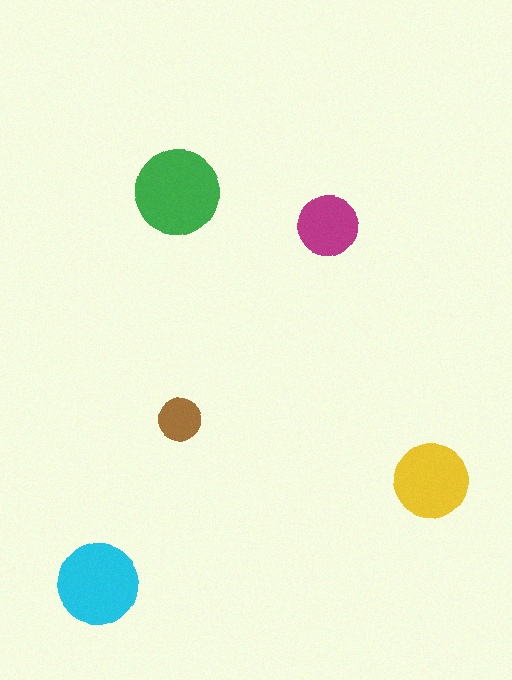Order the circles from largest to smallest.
the green one, the cyan one, the yellow one, the magenta one, the brown one.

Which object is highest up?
The green circle is topmost.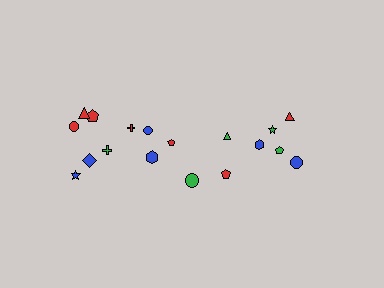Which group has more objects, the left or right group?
The left group.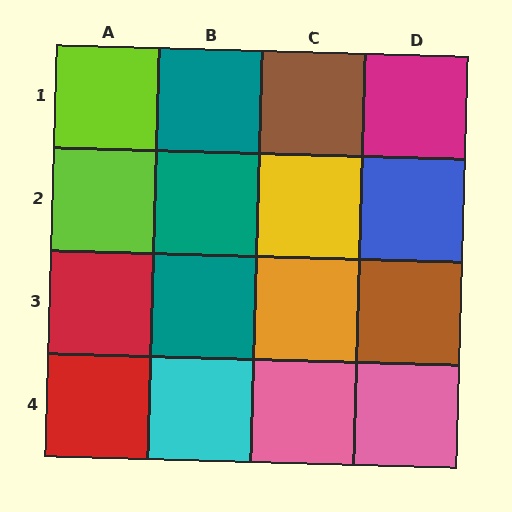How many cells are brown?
2 cells are brown.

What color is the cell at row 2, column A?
Lime.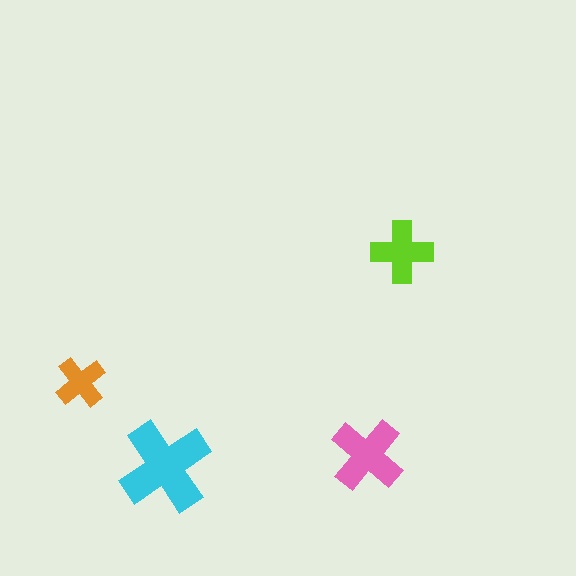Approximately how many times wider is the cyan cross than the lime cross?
About 1.5 times wider.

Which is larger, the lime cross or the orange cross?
The lime one.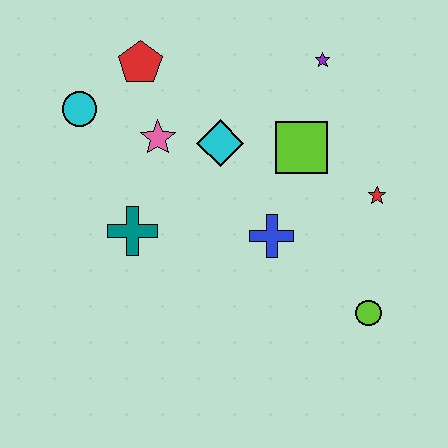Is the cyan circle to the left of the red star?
Yes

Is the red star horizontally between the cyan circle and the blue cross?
No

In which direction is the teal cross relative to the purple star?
The teal cross is to the left of the purple star.